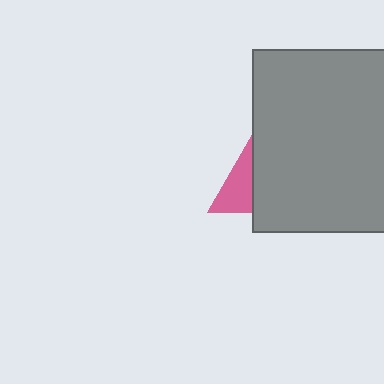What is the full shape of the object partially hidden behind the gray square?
The partially hidden object is a pink triangle.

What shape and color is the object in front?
The object in front is a gray square.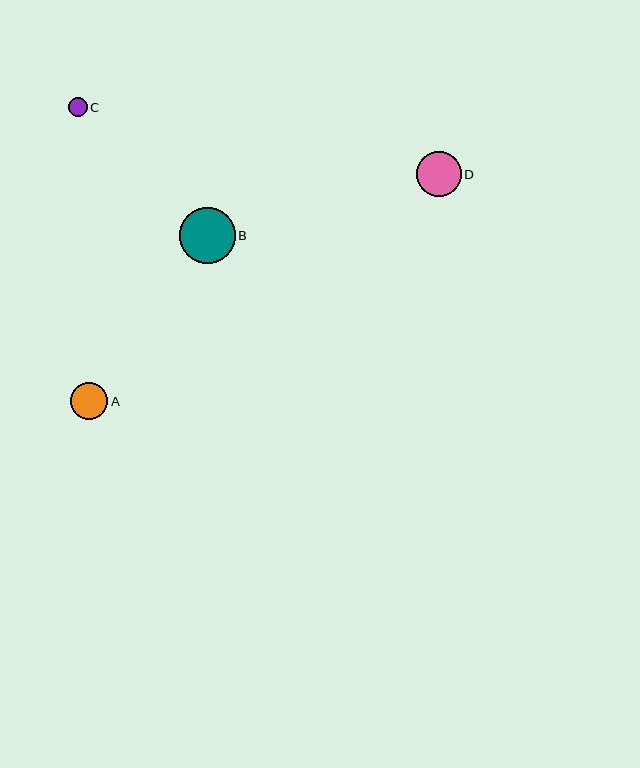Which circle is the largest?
Circle B is the largest with a size of approximately 56 pixels.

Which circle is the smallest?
Circle C is the smallest with a size of approximately 19 pixels.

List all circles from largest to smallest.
From largest to smallest: B, D, A, C.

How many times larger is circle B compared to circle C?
Circle B is approximately 3.0 times the size of circle C.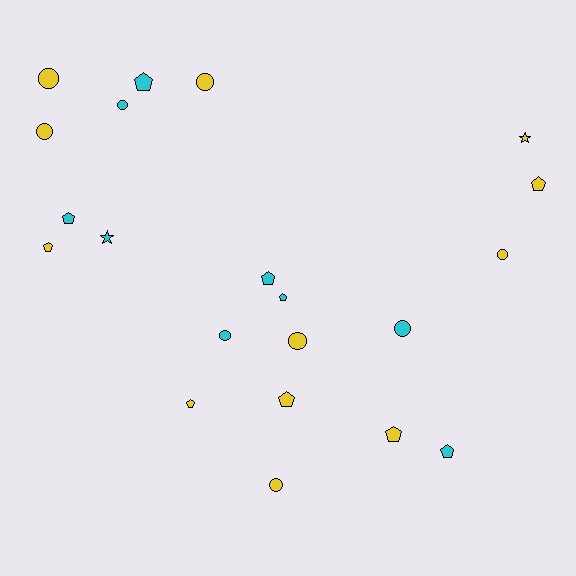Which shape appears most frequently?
Pentagon, with 10 objects.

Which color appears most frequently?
Yellow, with 12 objects.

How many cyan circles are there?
There are 3 cyan circles.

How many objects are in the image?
There are 21 objects.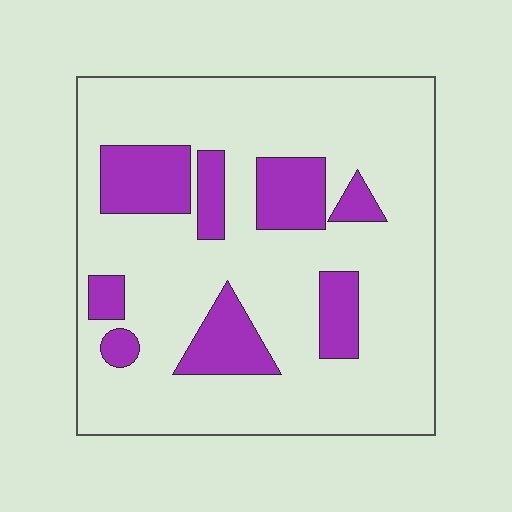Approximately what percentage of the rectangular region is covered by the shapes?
Approximately 20%.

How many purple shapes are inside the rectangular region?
8.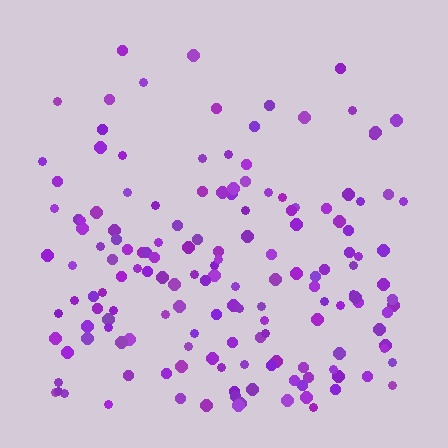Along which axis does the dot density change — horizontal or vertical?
Vertical.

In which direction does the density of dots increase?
From top to bottom, with the bottom side densest.